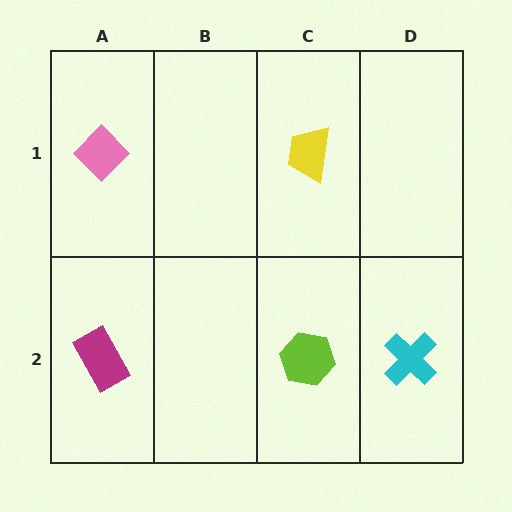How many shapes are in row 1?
2 shapes.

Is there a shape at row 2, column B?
No, that cell is empty.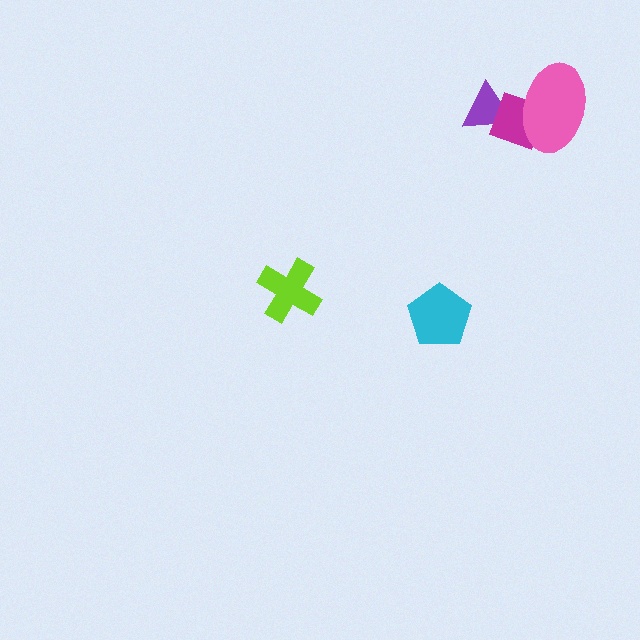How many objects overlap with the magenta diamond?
2 objects overlap with the magenta diamond.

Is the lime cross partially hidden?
No, no other shape covers it.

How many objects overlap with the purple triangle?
2 objects overlap with the purple triangle.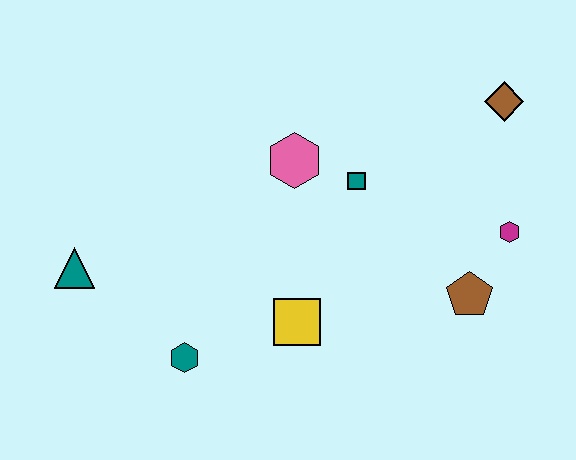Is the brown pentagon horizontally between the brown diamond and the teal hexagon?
Yes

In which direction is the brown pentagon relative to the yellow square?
The brown pentagon is to the right of the yellow square.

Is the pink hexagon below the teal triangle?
No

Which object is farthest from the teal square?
The teal triangle is farthest from the teal square.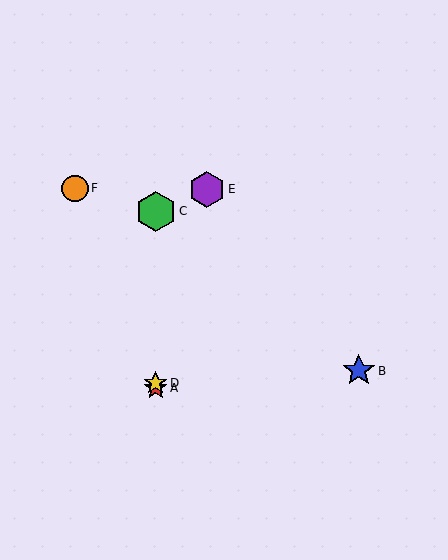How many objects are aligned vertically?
3 objects (A, C, D) are aligned vertically.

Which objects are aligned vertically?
Objects A, C, D are aligned vertically.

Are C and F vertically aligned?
No, C is at x≈156 and F is at x≈75.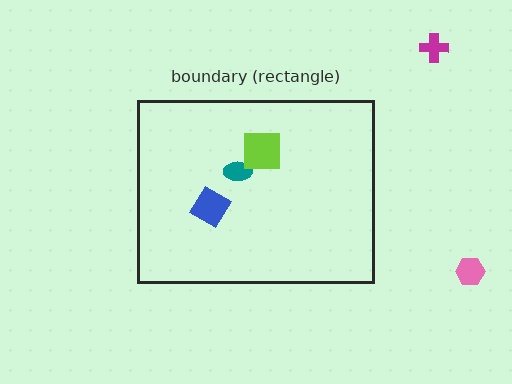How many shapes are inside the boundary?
3 inside, 2 outside.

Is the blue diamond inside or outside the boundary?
Inside.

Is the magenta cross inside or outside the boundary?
Outside.